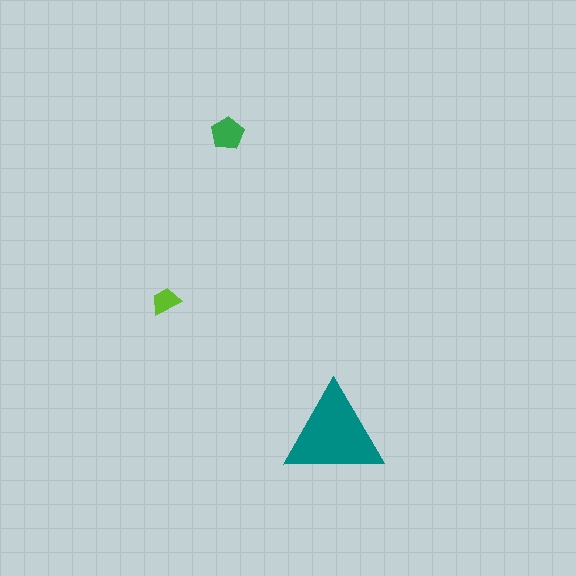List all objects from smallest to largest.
The lime trapezoid, the green pentagon, the teal triangle.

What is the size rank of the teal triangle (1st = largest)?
1st.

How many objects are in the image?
There are 3 objects in the image.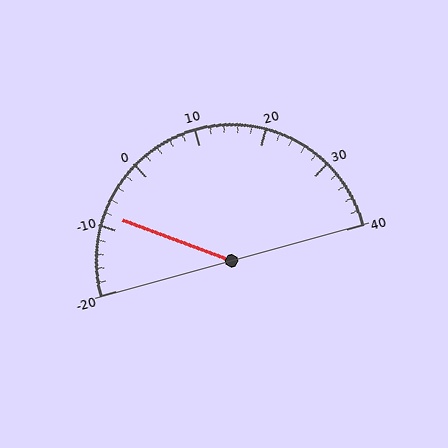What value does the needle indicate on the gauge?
The needle indicates approximately -8.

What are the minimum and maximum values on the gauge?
The gauge ranges from -20 to 40.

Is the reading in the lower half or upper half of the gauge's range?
The reading is in the lower half of the range (-20 to 40).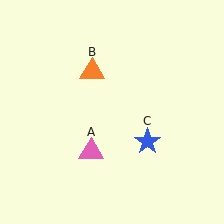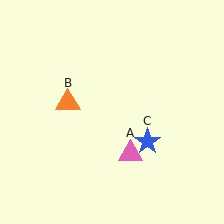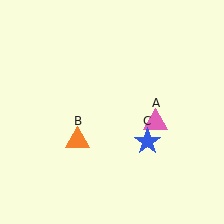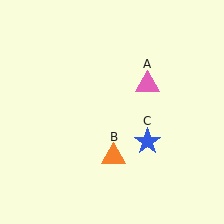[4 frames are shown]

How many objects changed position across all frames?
2 objects changed position: pink triangle (object A), orange triangle (object B).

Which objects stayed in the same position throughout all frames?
Blue star (object C) remained stationary.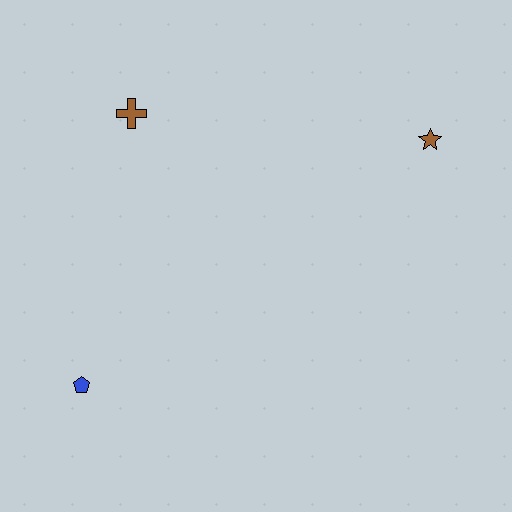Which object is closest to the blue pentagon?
The brown cross is closest to the blue pentagon.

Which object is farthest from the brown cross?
The brown star is farthest from the brown cross.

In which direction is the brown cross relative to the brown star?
The brown cross is to the left of the brown star.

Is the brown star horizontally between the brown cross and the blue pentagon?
No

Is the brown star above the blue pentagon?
Yes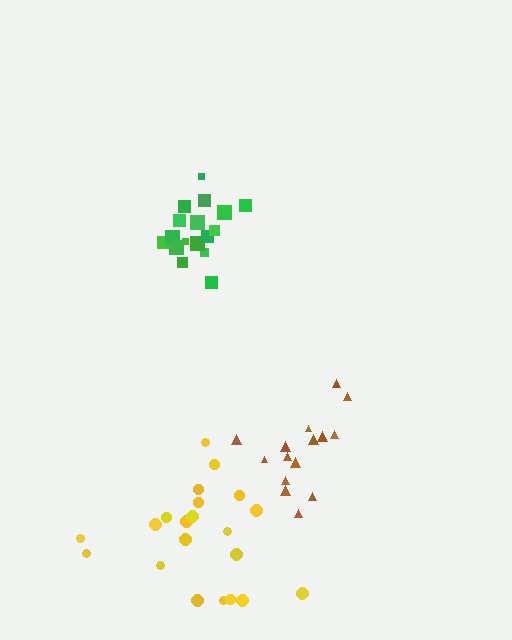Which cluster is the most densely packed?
Green.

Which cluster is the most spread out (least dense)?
Yellow.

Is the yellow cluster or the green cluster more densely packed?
Green.